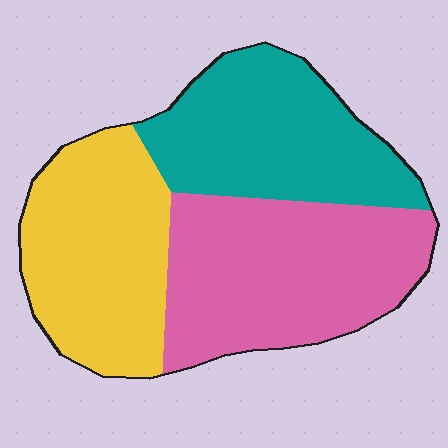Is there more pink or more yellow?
Pink.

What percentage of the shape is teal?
Teal takes up about one third (1/3) of the shape.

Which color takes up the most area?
Pink, at roughly 40%.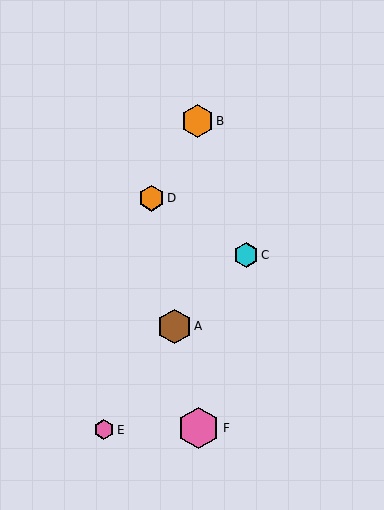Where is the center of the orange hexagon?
The center of the orange hexagon is at (151, 198).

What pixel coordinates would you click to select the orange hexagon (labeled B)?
Click at (197, 121) to select the orange hexagon B.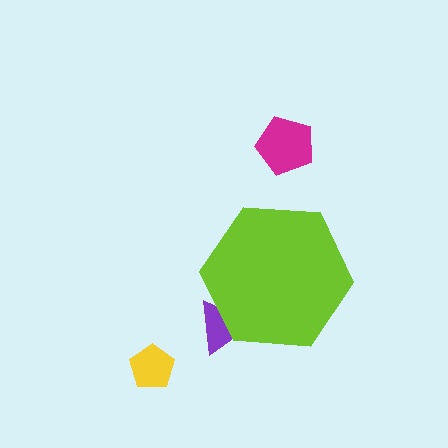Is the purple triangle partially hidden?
Yes, the purple triangle is partially hidden behind the lime hexagon.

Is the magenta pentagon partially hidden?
No, the magenta pentagon is fully visible.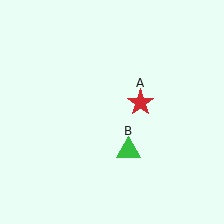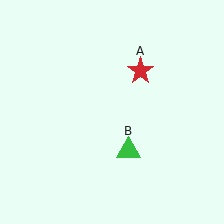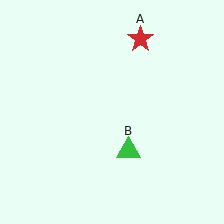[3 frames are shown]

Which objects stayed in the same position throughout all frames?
Green triangle (object B) remained stationary.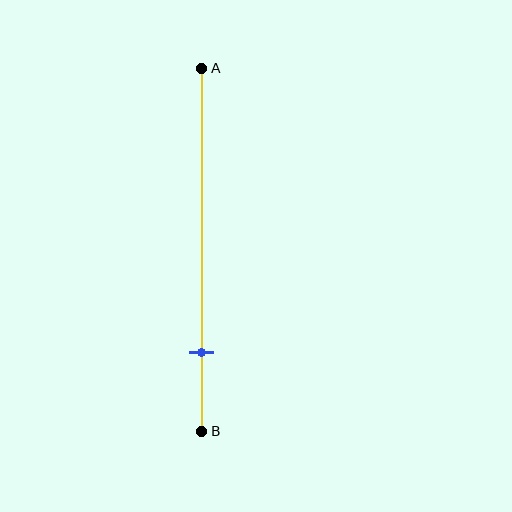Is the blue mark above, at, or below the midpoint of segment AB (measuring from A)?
The blue mark is below the midpoint of segment AB.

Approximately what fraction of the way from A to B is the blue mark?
The blue mark is approximately 80% of the way from A to B.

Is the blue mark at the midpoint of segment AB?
No, the mark is at about 80% from A, not at the 50% midpoint.